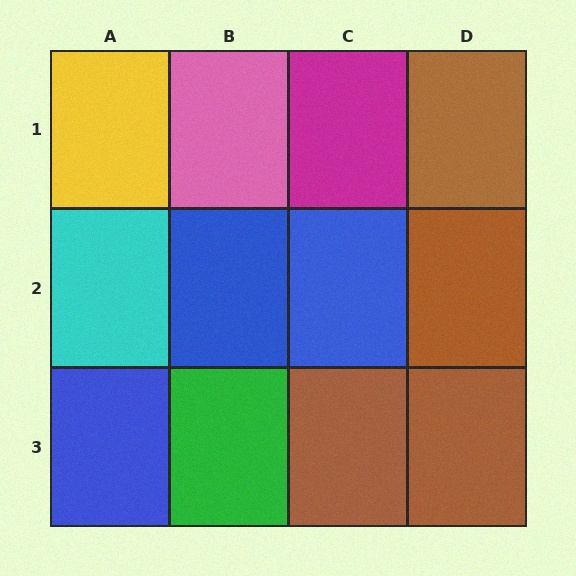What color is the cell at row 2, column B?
Blue.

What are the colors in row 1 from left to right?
Yellow, pink, magenta, brown.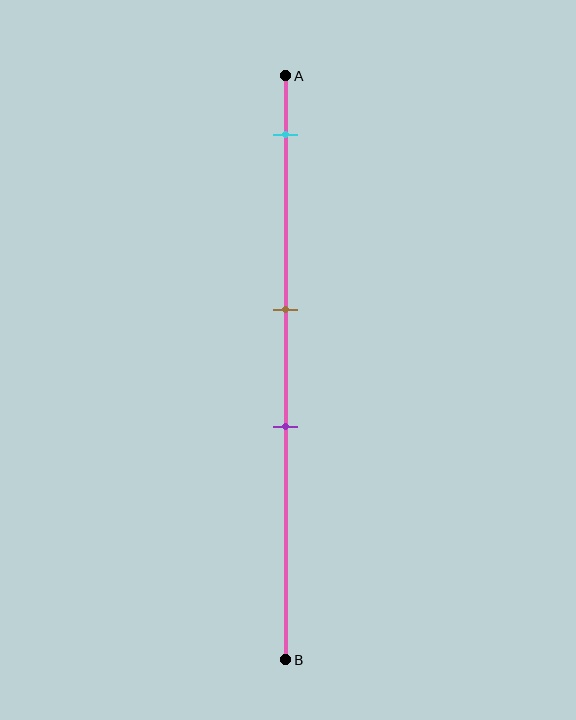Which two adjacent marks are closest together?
The brown and purple marks are the closest adjacent pair.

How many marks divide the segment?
There are 3 marks dividing the segment.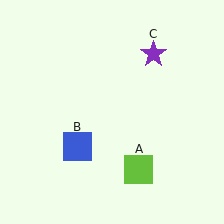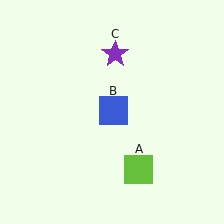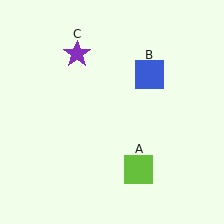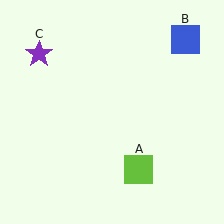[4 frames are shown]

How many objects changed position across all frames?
2 objects changed position: blue square (object B), purple star (object C).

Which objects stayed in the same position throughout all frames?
Lime square (object A) remained stationary.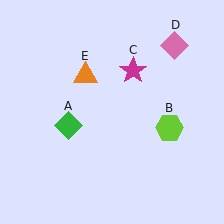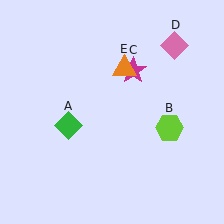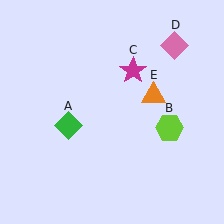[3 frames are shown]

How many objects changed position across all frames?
1 object changed position: orange triangle (object E).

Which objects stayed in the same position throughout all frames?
Green diamond (object A) and lime hexagon (object B) and magenta star (object C) and pink diamond (object D) remained stationary.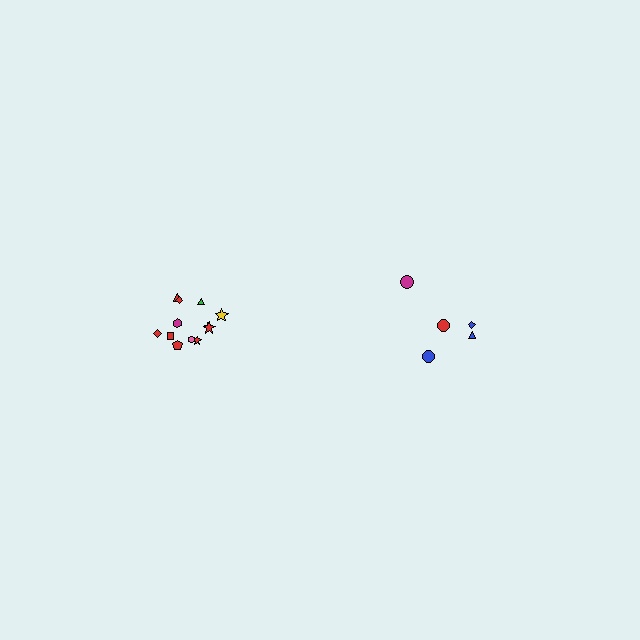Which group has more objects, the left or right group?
The left group.